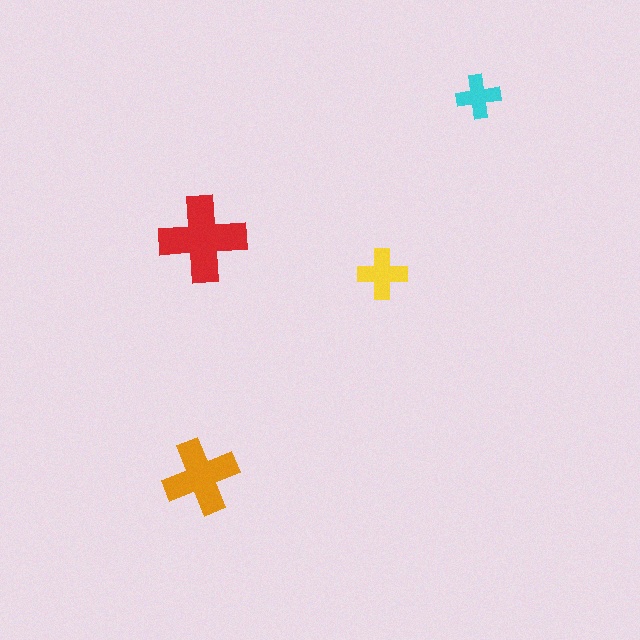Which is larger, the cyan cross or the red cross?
The red one.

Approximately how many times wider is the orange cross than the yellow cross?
About 1.5 times wider.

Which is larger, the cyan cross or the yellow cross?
The yellow one.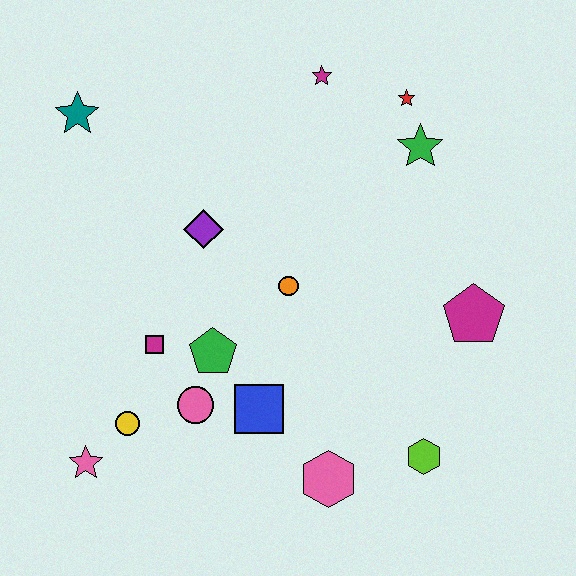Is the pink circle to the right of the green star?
No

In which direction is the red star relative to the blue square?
The red star is above the blue square.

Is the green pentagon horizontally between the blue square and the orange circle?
No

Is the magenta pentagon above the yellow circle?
Yes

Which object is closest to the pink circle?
The green pentagon is closest to the pink circle.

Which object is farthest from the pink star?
The red star is farthest from the pink star.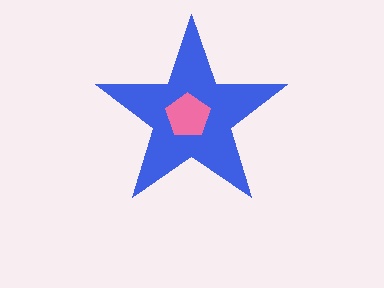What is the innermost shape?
The pink pentagon.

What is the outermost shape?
The blue star.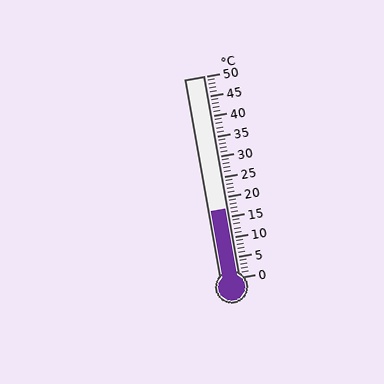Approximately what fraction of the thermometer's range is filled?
The thermometer is filled to approximately 35% of its range.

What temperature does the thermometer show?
The thermometer shows approximately 17°C.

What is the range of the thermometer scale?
The thermometer scale ranges from 0°C to 50°C.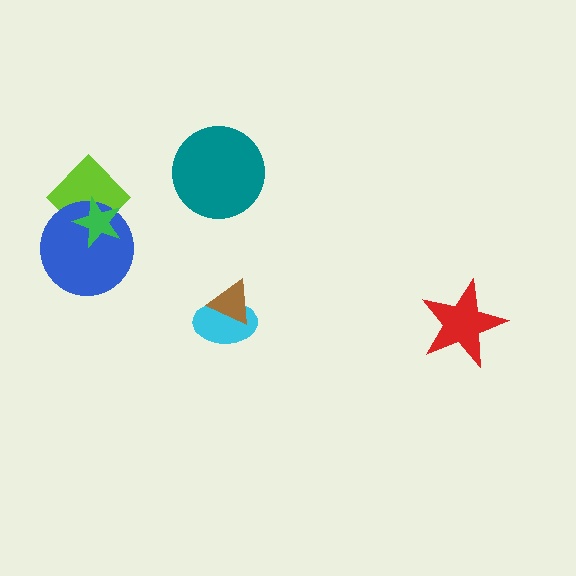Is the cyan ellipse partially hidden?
Yes, it is partially covered by another shape.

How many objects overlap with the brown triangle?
1 object overlaps with the brown triangle.